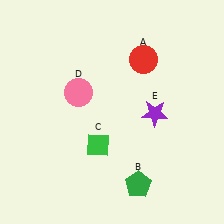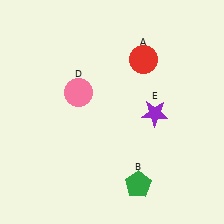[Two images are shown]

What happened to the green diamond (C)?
The green diamond (C) was removed in Image 2. It was in the bottom-left area of Image 1.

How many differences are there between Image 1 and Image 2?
There is 1 difference between the two images.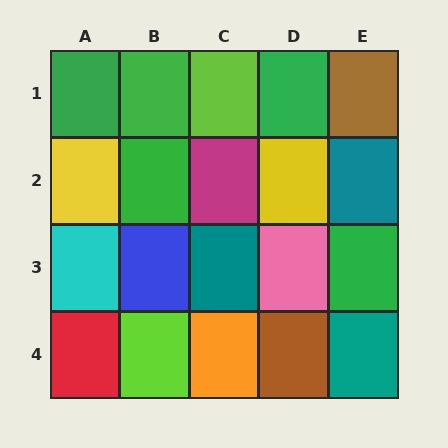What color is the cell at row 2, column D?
Yellow.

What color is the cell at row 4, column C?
Orange.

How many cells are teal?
3 cells are teal.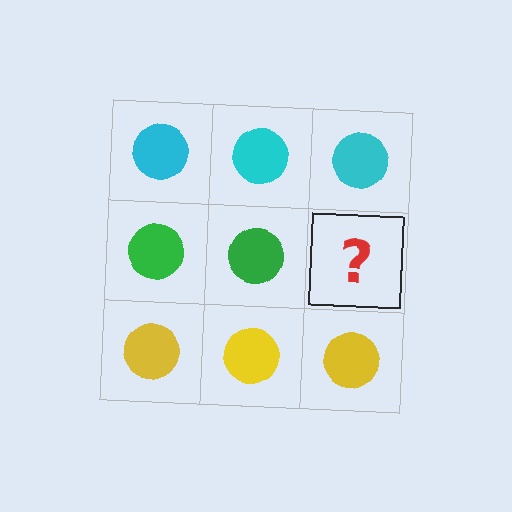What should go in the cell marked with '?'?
The missing cell should contain a green circle.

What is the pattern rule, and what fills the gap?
The rule is that each row has a consistent color. The gap should be filled with a green circle.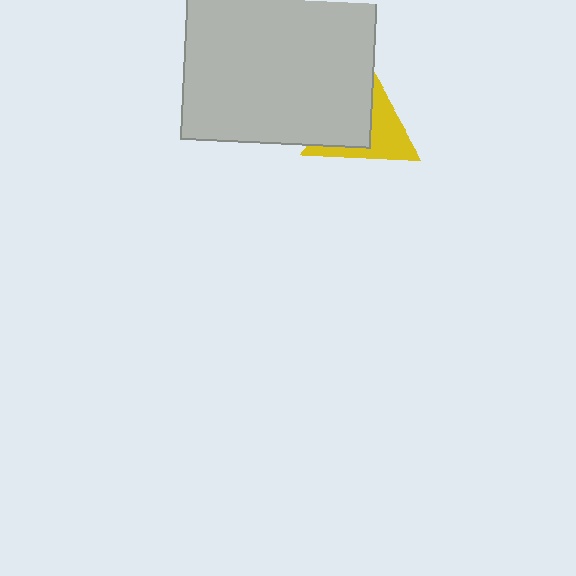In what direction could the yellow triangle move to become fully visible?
The yellow triangle could move right. That would shift it out from behind the light gray square entirely.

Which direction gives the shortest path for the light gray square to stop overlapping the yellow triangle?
Moving left gives the shortest separation.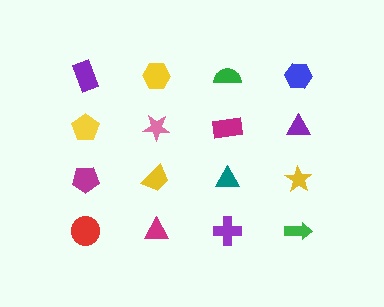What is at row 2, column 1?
A yellow pentagon.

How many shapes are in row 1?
4 shapes.